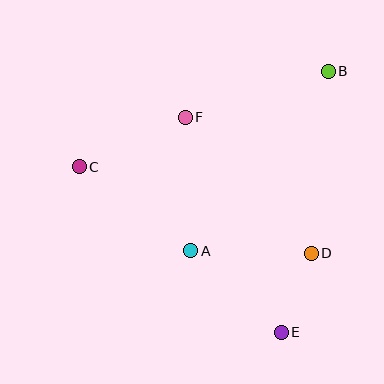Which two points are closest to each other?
Points D and E are closest to each other.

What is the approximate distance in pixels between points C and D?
The distance between C and D is approximately 247 pixels.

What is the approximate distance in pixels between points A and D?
The distance between A and D is approximately 121 pixels.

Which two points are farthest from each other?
Points B and C are farthest from each other.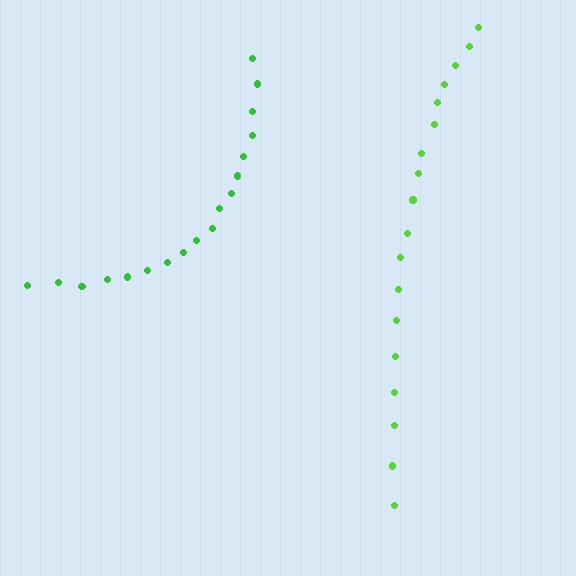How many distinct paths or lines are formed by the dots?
There are 2 distinct paths.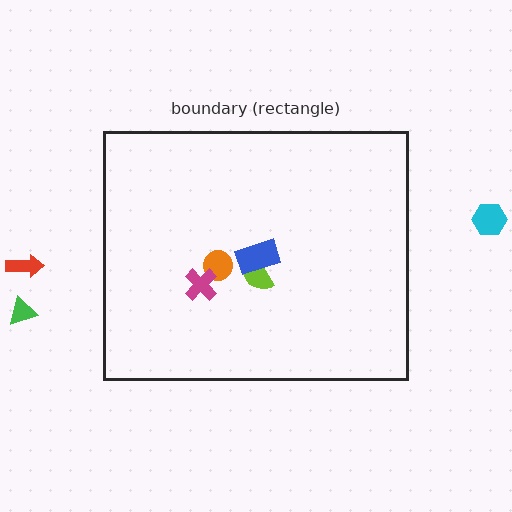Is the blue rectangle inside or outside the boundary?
Inside.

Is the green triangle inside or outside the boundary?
Outside.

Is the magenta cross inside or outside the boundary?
Inside.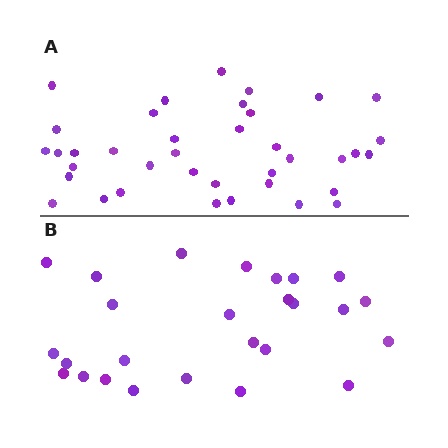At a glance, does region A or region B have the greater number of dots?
Region A (the top region) has more dots.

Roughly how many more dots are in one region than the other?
Region A has roughly 12 or so more dots than region B.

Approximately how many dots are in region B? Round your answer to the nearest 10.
About 30 dots. (The exact count is 26, which rounds to 30.)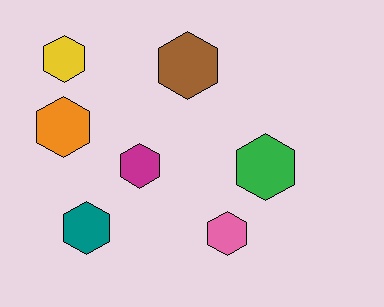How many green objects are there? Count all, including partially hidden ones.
There is 1 green object.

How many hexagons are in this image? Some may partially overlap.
There are 7 hexagons.